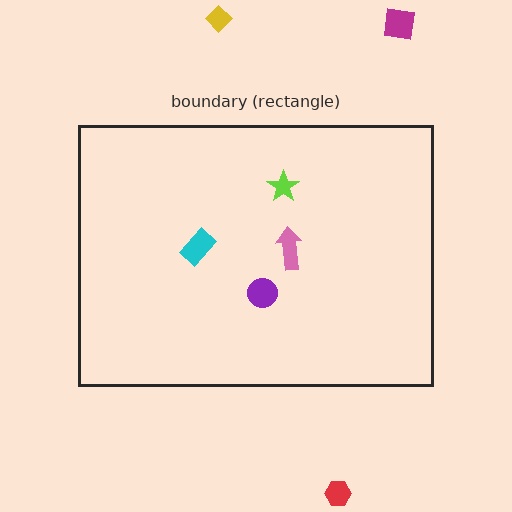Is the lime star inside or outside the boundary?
Inside.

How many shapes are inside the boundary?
4 inside, 3 outside.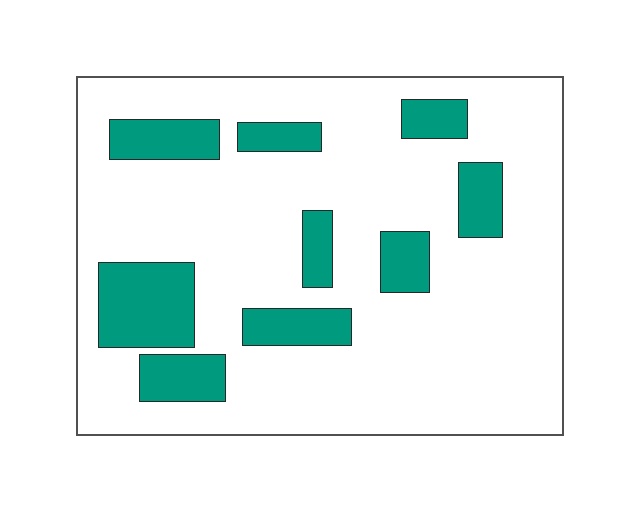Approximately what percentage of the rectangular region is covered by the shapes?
Approximately 20%.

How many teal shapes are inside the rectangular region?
9.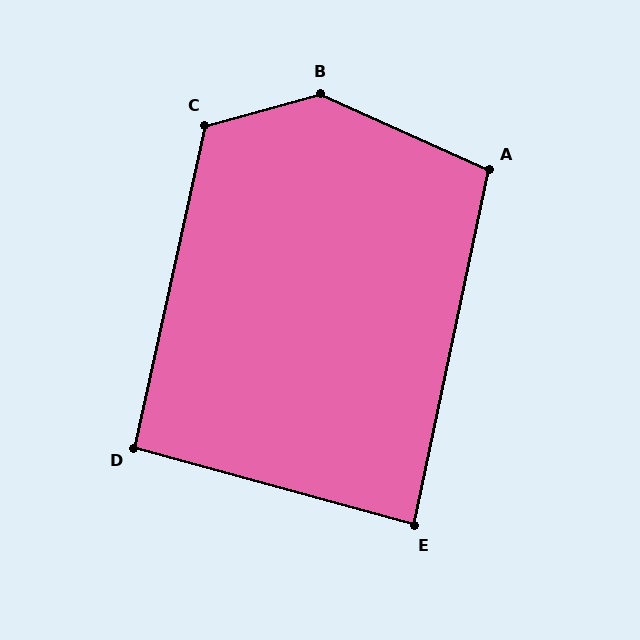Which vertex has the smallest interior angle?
E, at approximately 87 degrees.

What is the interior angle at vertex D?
Approximately 93 degrees (approximately right).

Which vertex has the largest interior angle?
B, at approximately 140 degrees.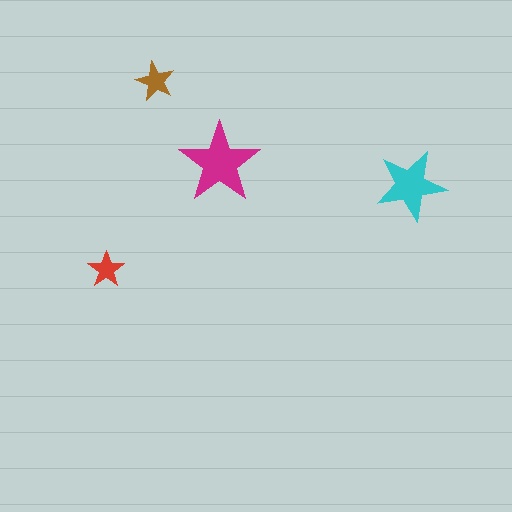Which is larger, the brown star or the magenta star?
The magenta one.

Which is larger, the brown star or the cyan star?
The cyan one.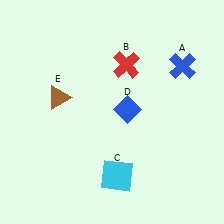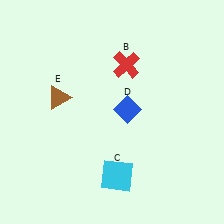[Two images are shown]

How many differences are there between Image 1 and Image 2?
There is 1 difference between the two images.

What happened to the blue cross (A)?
The blue cross (A) was removed in Image 2. It was in the top-right area of Image 1.